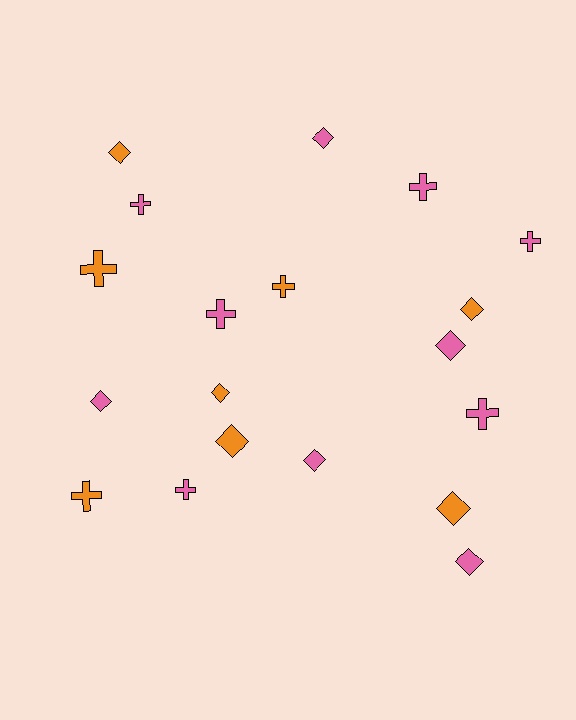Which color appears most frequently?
Pink, with 11 objects.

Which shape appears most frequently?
Diamond, with 10 objects.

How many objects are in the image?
There are 19 objects.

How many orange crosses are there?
There are 3 orange crosses.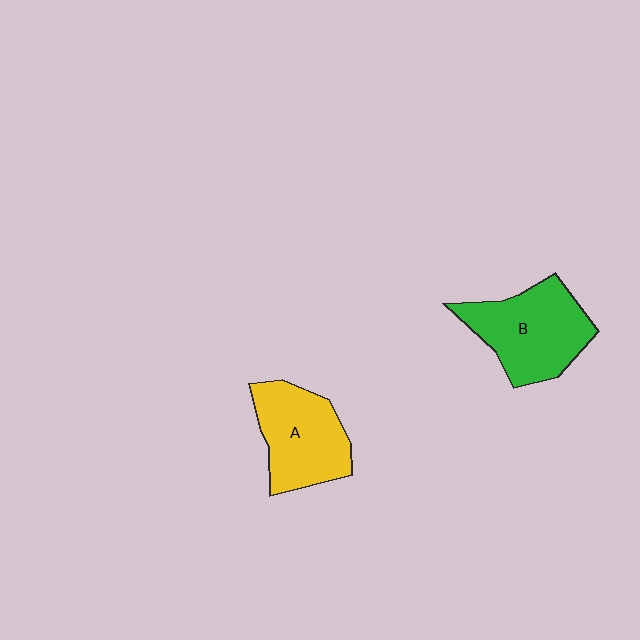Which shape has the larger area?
Shape B (green).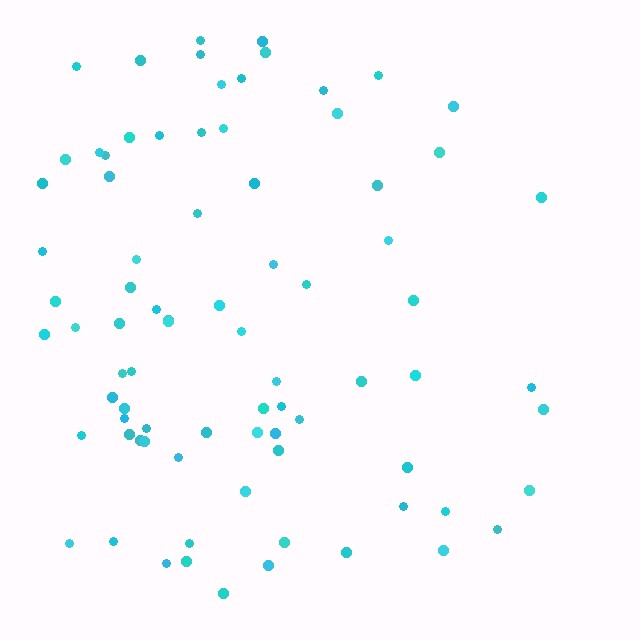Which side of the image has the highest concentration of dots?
The left.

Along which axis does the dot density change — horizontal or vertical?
Horizontal.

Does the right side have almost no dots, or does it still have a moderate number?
Still a moderate number, just noticeably fewer than the left.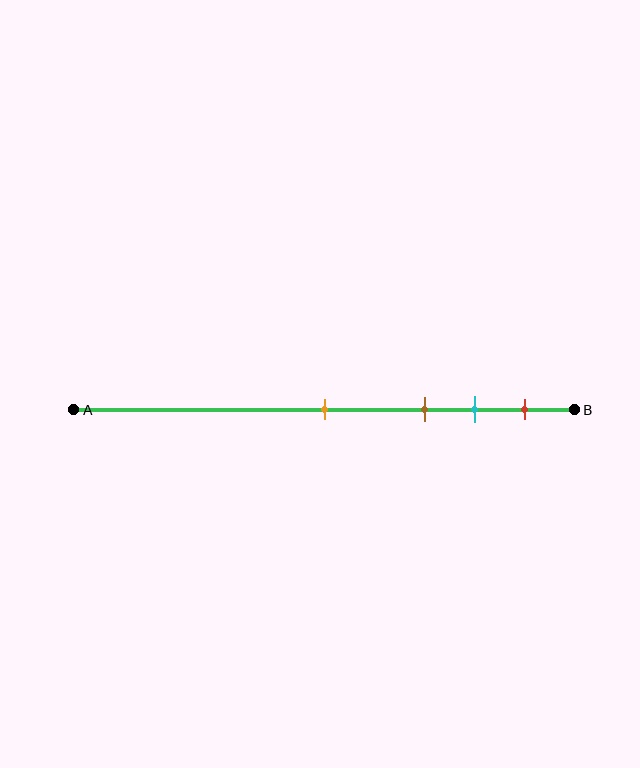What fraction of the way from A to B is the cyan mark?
The cyan mark is approximately 80% (0.8) of the way from A to B.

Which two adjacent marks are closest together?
The cyan and red marks are the closest adjacent pair.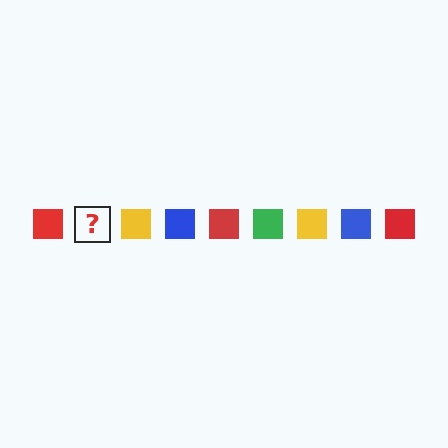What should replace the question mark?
The question mark should be replaced with a green square.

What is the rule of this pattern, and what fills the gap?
The rule is that the pattern cycles through red, green, yellow, blue squares. The gap should be filled with a green square.